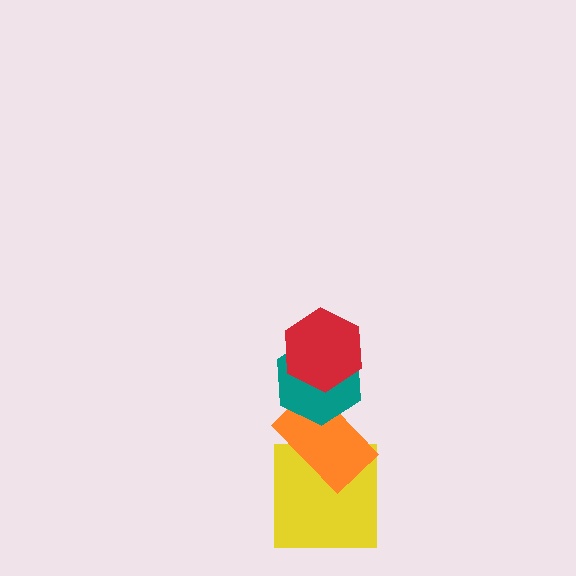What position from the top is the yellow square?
The yellow square is 4th from the top.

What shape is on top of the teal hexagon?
The red hexagon is on top of the teal hexagon.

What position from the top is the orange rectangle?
The orange rectangle is 3rd from the top.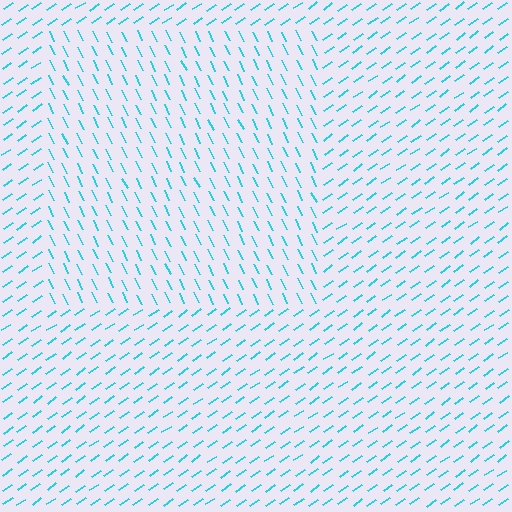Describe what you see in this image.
The image is filled with small cyan line segments. A rectangle region in the image has lines oriented differently from the surrounding lines, creating a visible texture boundary.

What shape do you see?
I see a rectangle.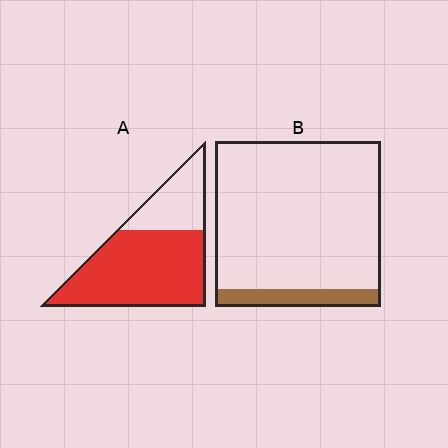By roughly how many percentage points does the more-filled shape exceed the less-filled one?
By roughly 60 percentage points (A over B).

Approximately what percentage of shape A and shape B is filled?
A is approximately 70% and B is approximately 10%.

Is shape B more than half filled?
No.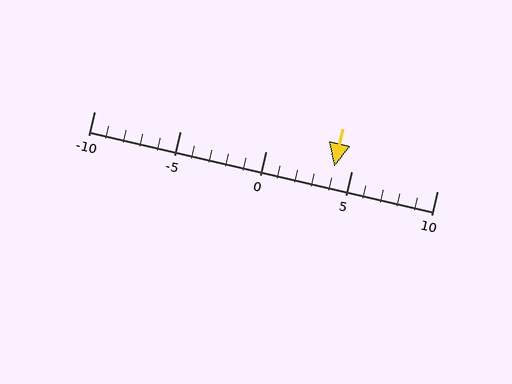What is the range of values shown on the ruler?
The ruler shows values from -10 to 10.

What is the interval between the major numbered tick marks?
The major tick marks are spaced 5 units apart.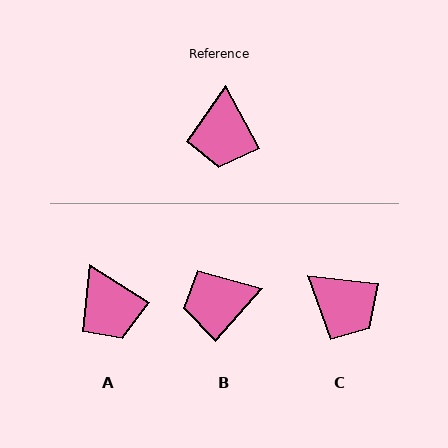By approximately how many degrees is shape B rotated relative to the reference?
Approximately 71 degrees clockwise.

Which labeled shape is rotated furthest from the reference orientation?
B, about 71 degrees away.